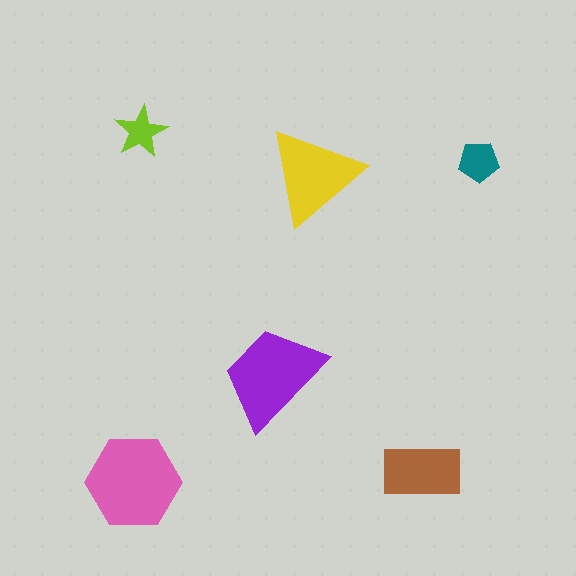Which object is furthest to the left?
The pink hexagon is leftmost.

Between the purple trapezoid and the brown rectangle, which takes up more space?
The purple trapezoid.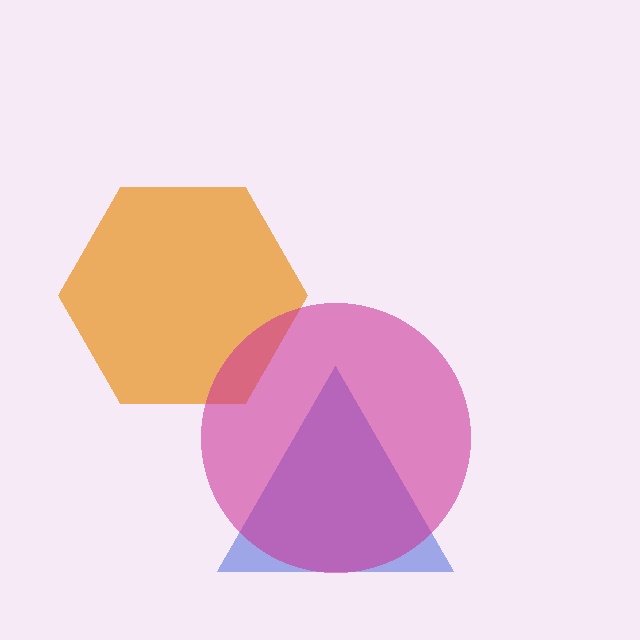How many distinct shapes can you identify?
There are 3 distinct shapes: an orange hexagon, a blue triangle, a magenta circle.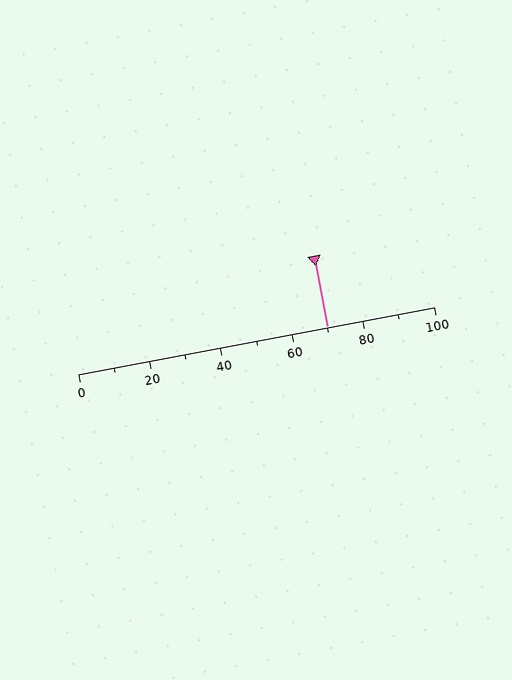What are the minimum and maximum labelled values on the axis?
The axis runs from 0 to 100.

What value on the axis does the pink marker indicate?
The marker indicates approximately 70.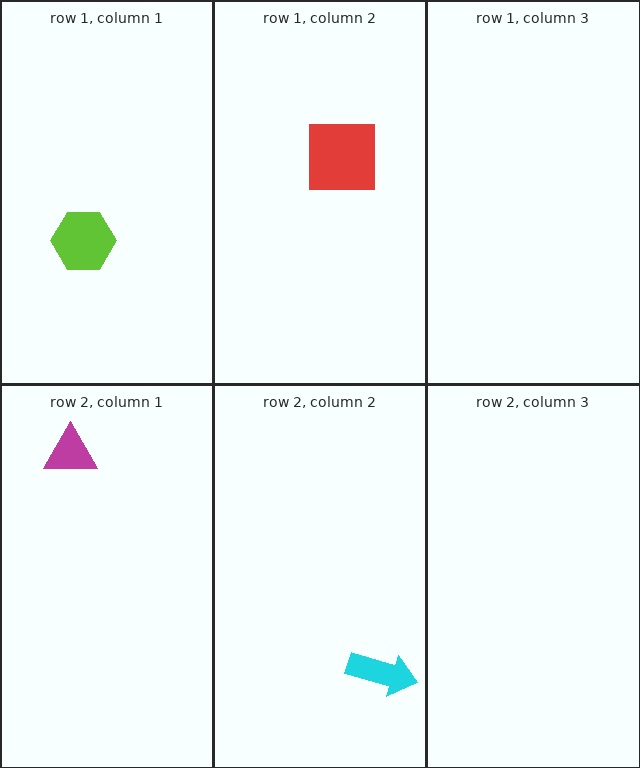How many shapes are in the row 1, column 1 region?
1.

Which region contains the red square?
The row 1, column 2 region.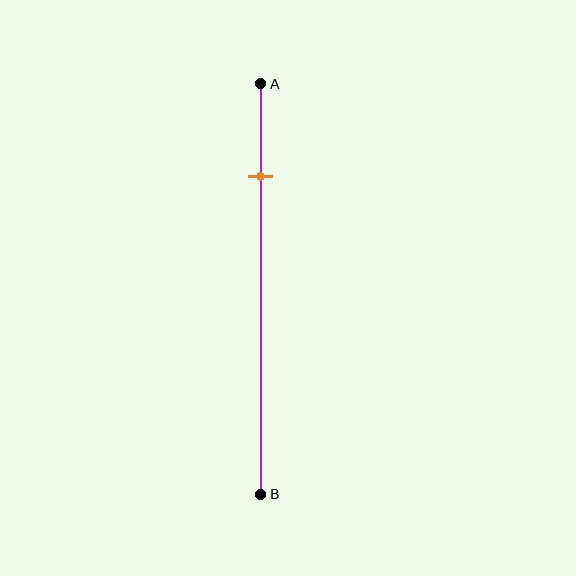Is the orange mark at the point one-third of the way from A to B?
No, the mark is at about 25% from A, not at the 33% one-third point.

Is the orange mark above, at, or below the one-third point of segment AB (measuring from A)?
The orange mark is above the one-third point of segment AB.